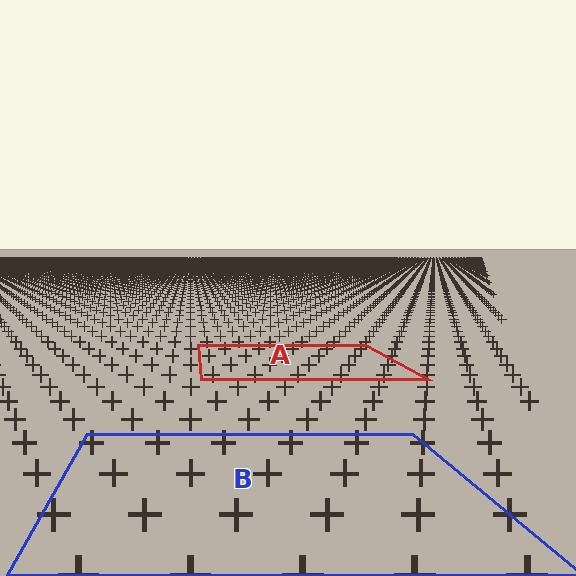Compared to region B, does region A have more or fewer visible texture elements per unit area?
Region A has more texture elements per unit area — they are packed more densely because it is farther away.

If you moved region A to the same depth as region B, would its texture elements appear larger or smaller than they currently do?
They would appear larger. At a closer depth, the same texture elements are projected at a bigger on-screen size.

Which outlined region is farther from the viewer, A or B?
Region A is farther from the viewer — the texture elements inside it appear smaller and more densely packed.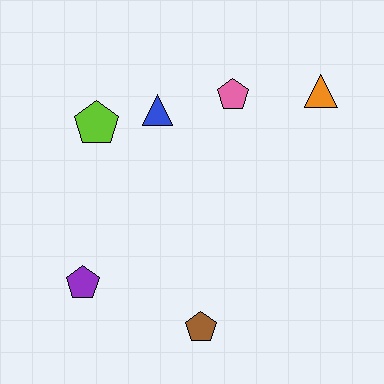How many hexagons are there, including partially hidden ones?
There are no hexagons.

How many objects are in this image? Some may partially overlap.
There are 6 objects.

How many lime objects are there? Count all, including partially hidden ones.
There is 1 lime object.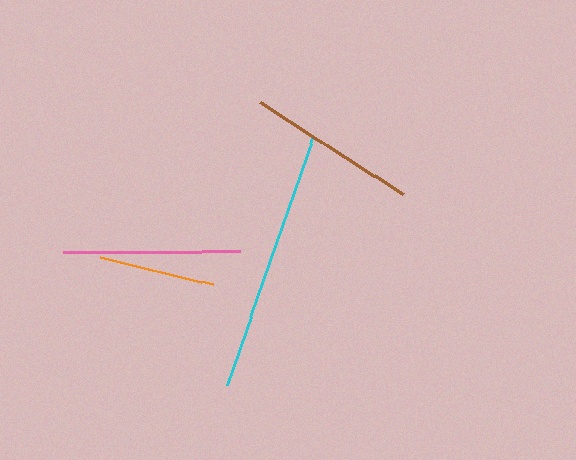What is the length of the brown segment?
The brown segment is approximately 170 pixels long.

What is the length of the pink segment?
The pink segment is approximately 177 pixels long.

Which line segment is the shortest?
The orange line is the shortest at approximately 116 pixels.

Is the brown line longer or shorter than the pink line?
The pink line is longer than the brown line.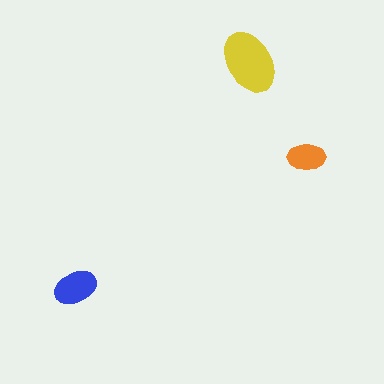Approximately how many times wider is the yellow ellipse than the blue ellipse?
About 1.5 times wider.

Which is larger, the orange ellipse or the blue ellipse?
The blue one.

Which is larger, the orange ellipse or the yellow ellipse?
The yellow one.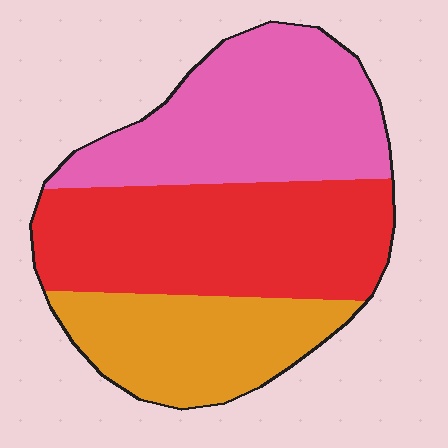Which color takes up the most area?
Red, at roughly 40%.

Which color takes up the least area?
Orange, at roughly 25%.